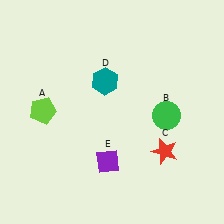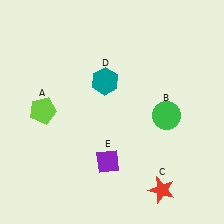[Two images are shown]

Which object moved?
The red star (C) moved down.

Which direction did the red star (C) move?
The red star (C) moved down.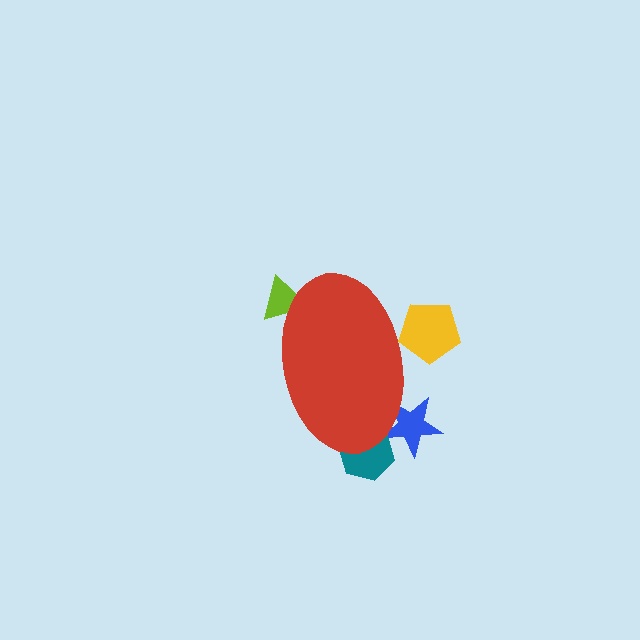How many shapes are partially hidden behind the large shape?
4 shapes are partially hidden.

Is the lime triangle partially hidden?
Yes, the lime triangle is partially hidden behind the red ellipse.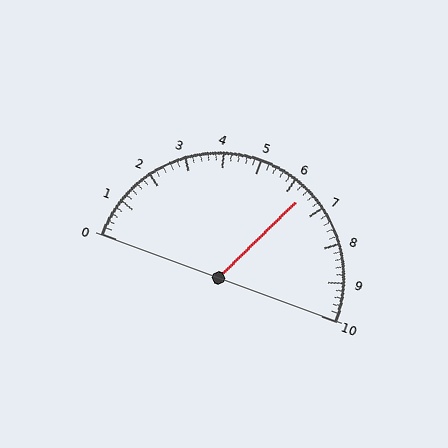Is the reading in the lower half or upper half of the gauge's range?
The reading is in the upper half of the range (0 to 10).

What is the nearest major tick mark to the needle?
The nearest major tick mark is 6.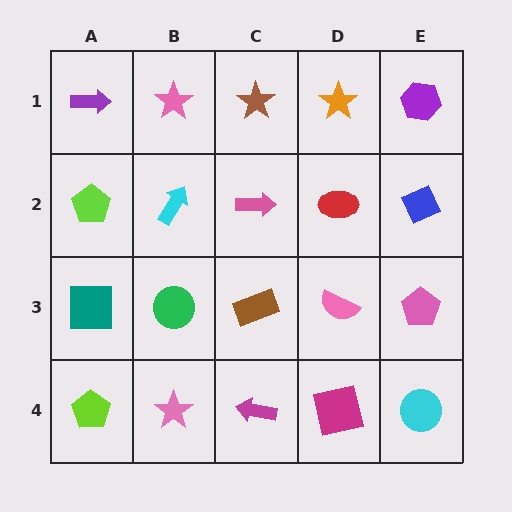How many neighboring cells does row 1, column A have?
2.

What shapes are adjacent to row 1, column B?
A cyan arrow (row 2, column B), a purple arrow (row 1, column A), a brown star (row 1, column C).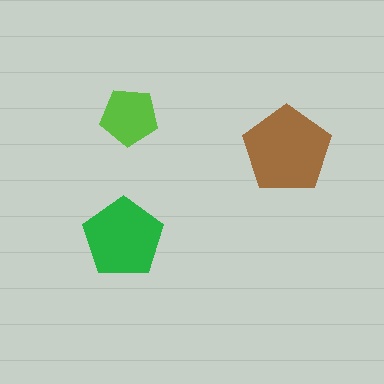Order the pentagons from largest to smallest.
the brown one, the green one, the lime one.